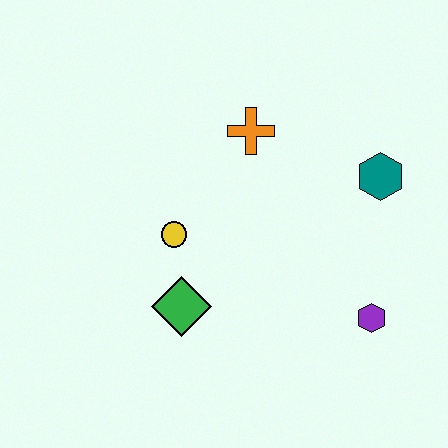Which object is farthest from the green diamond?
The teal hexagon is farthest from the green diamond.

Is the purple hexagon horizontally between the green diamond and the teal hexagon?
Yes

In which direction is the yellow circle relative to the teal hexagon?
The yellow circle is to the left of the teal hexagon.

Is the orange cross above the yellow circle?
Yes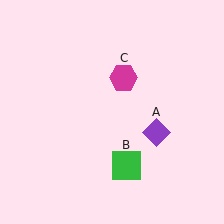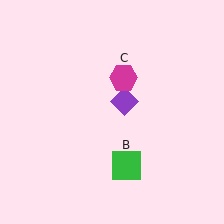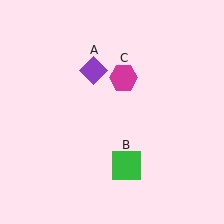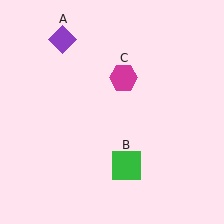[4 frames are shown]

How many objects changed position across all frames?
1 object changed position: purple diamond (object A).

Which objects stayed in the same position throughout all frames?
Green square (object B) and magenta hexagon (object C) remained stationary.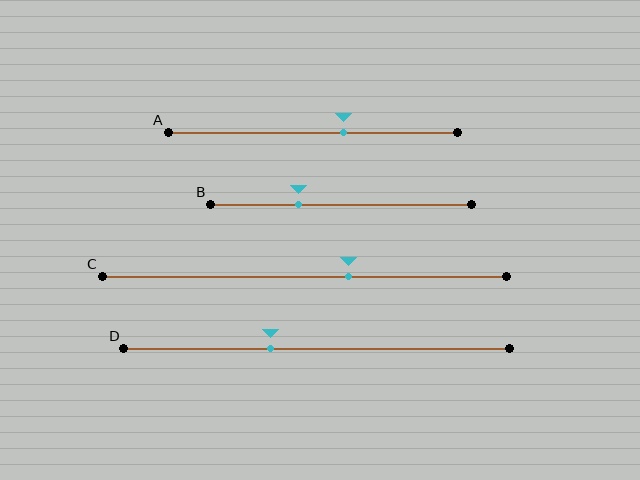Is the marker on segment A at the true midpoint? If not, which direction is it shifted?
No, the marker on segment A is shifted to the right by about 11% of the segment length.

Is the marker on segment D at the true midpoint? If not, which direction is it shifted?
No, the marker on segment D is shifted to the left by about 12% of the segment length.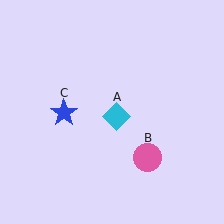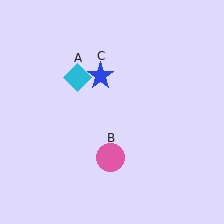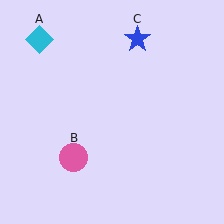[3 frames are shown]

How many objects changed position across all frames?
3 objects changed position: cyan diamond (object A), pink circle (object B), blue star (object C).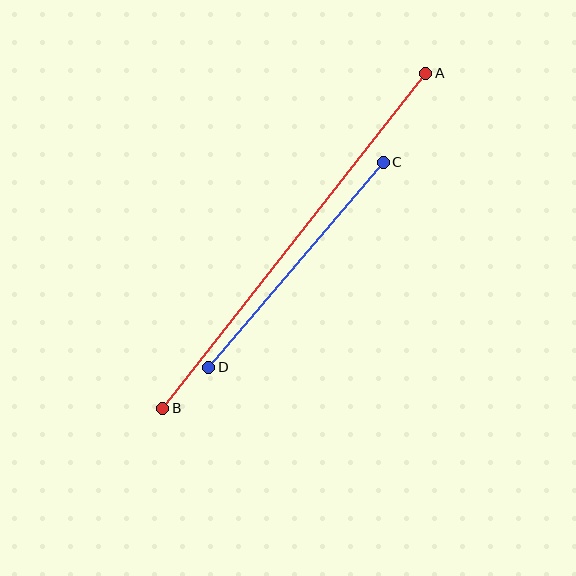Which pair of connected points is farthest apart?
Points A and B are farthest apart.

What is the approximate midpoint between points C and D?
The midpoint is at approximately (296, 265) pixels.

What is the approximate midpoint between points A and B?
The midpoint is at approximately (294, 241) pixels.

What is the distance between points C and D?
The distance is approximately 269 pixels.